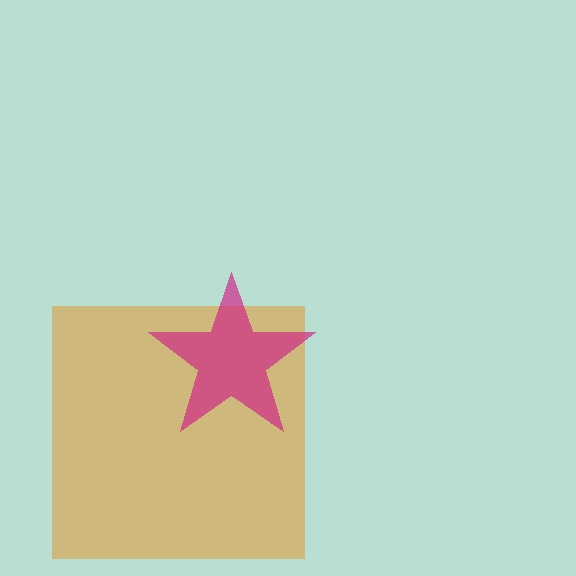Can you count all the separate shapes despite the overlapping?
Yes, there are 2 separate shapes.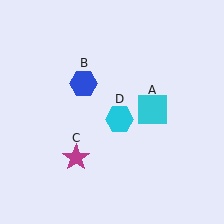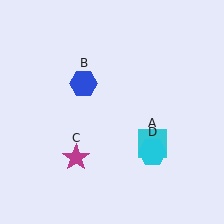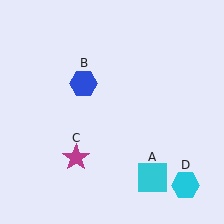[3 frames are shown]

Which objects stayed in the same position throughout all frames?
Blue hexagon (object B) and magenta star (object C) remained stationary.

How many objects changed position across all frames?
2 objects changed position: cyan square (object A), cyan hexagon (object D).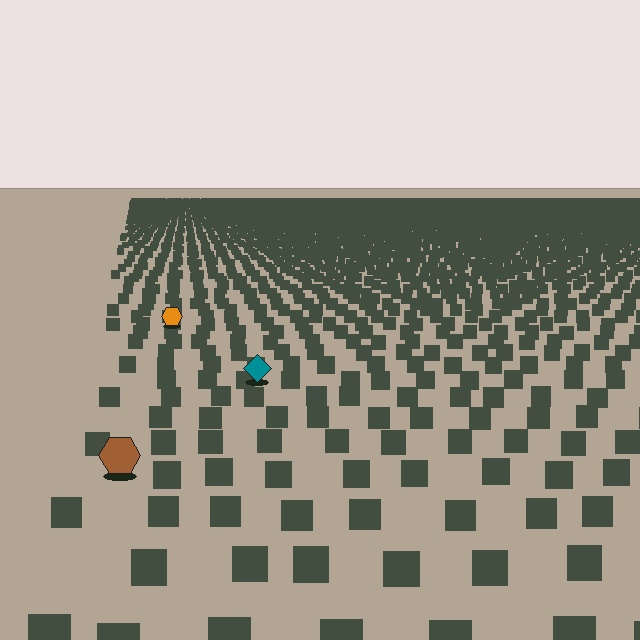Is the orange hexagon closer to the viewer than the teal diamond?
No. The teal diamond is closer — you can tell from the texture gradient: the ground texture is coarser near it.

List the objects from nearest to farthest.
From nearest to farthest: the brown hexagon, the teal diamond, the orange hexagon.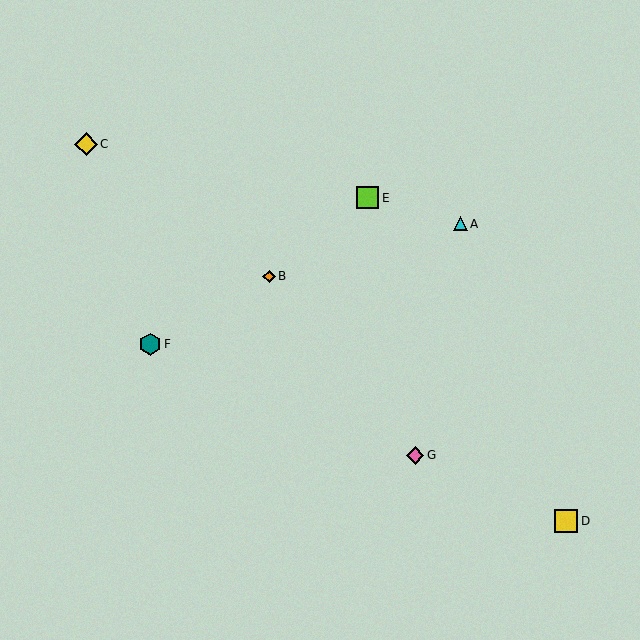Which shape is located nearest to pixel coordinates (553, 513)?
The yellow square (labeled D) at (566, 521) is nearest to that location.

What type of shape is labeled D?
Shape D is a yellow square.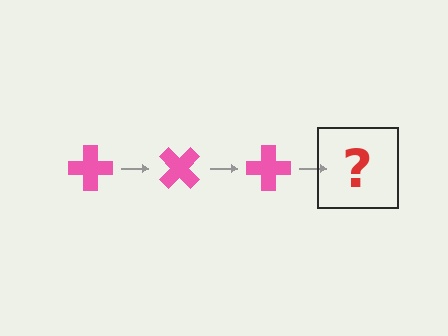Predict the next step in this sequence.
The next step is a pink cross rotated 135 degrees.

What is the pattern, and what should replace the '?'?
The pattern is that the cross rotates 45 degrees each step. The '?' should be a pink cross rotated 135 degrees.